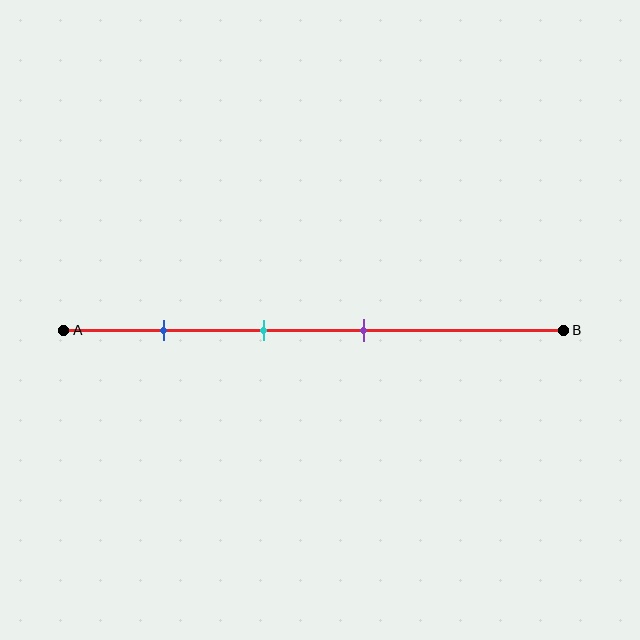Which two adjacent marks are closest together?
The cyan and purple marks are the closest adjacent pair.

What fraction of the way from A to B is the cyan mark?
The cyan mark is approximately 40% (0.4) of the way from A to B.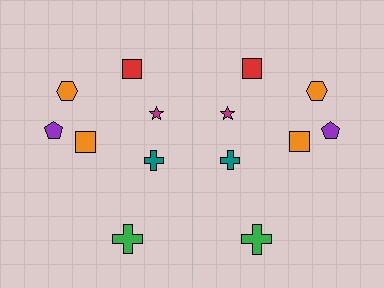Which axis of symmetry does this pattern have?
The pattern has a vertical axis of symmetry running through the center of the image.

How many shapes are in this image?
There are 14 shapes in this image.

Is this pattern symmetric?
Yes, this pattern has bilateral (reflection) symmetry.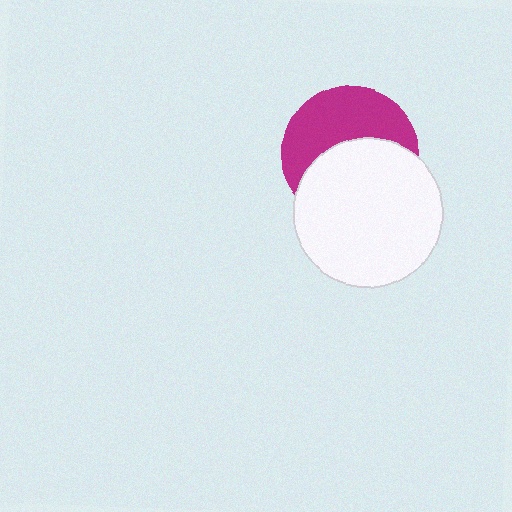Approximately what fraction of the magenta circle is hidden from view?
Roughly 52% of the magenta circle is hidden behind the white circle.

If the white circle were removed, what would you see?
You would see the complete magenta circle.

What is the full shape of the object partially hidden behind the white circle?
The partially hidden object is a magenta circle.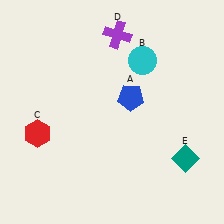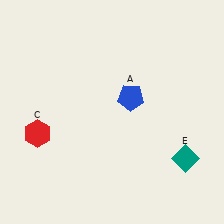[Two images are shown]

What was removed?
The purple cross (D), the cyan circle (B) were removed in Image 2.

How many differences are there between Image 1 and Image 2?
There are 2 differences between the two images.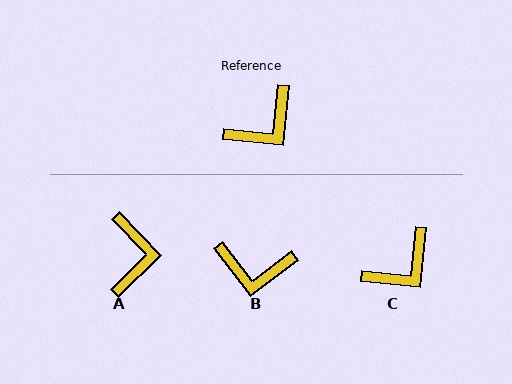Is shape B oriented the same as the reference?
No, it is off by about 47 degrees.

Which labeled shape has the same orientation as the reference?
C.